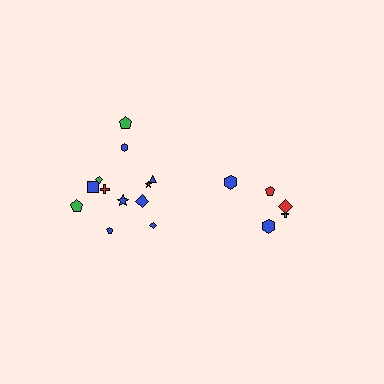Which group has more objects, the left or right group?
The left group.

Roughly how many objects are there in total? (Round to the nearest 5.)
Roughly 15 objects in total.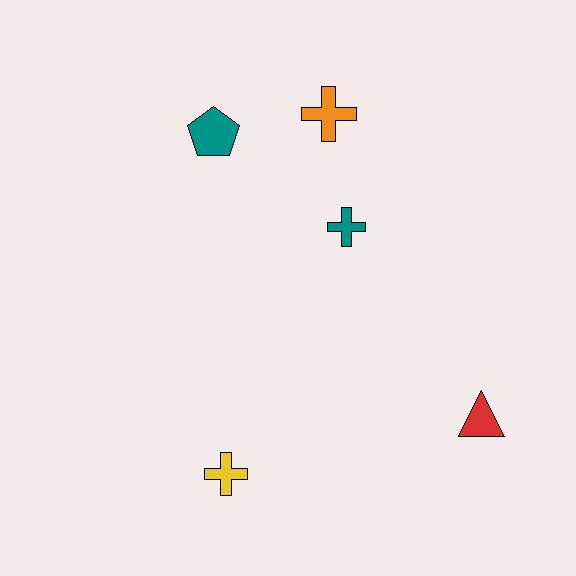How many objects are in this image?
There are 5 objects.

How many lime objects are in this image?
There are no lime objects.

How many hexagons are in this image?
There are no hexagons.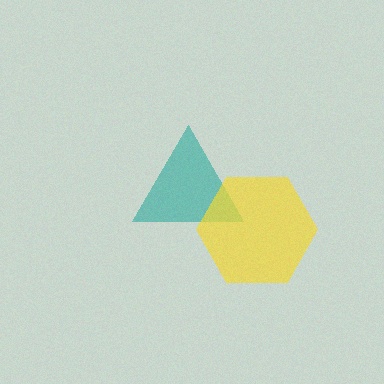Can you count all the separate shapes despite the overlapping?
Yes, there are 2 separate shapes.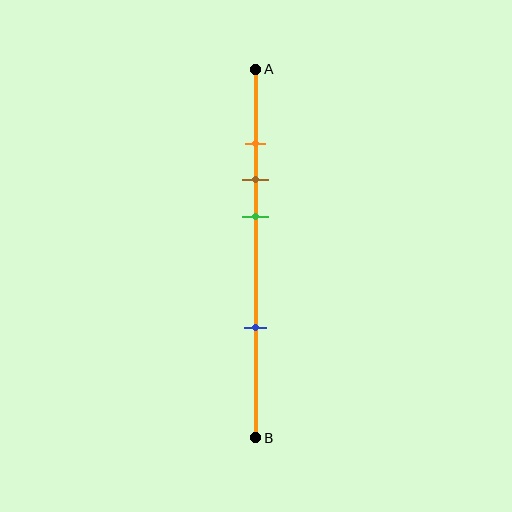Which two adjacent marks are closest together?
The orange and brown marks are the closest adjacent pair.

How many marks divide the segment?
There are 4 marks dividing the segment.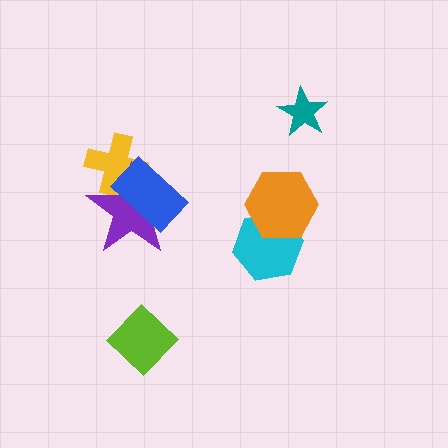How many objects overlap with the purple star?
2 objects overlap with the purple star.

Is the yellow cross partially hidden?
Yes, it is partially covered by another shape.